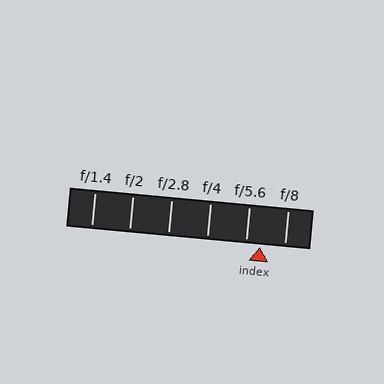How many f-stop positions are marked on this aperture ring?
There are 6 f-stop positions marked.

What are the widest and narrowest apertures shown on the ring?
The widest aperture shown is f/1.4 and the narrowest is f/8.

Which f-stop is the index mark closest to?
The index mark is closest to f/5.6.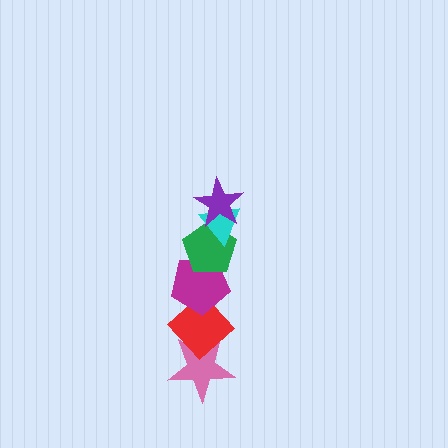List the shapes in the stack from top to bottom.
From top to bottom: the purple star, the cyan triangle, the green pentagon, the magenta pentagon, the red diamond, the pink star.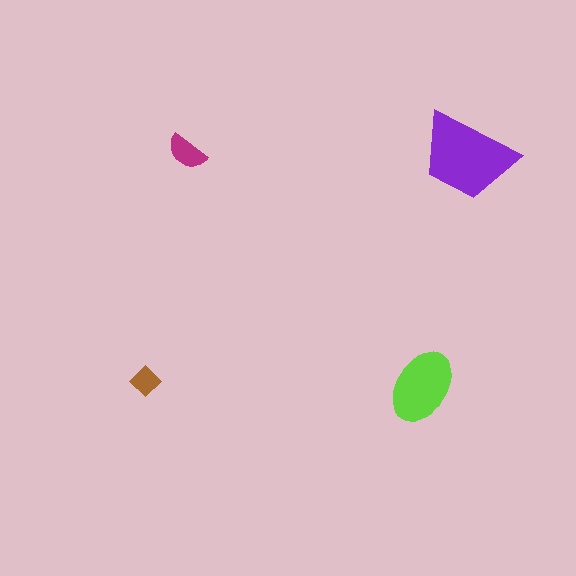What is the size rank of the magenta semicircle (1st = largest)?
3rd.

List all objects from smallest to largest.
The brown diamond, the magenta semicircle, the lime ellipse, the purple trapezoid.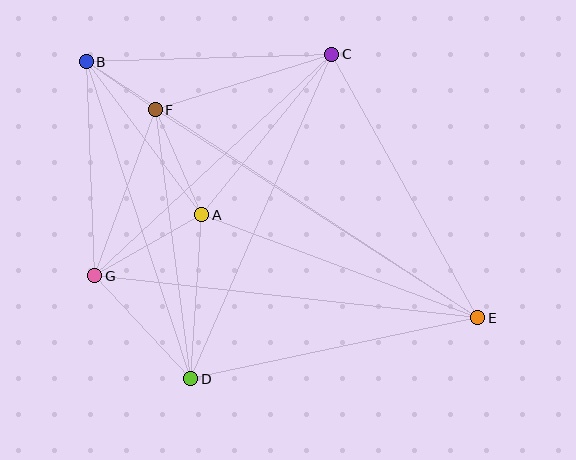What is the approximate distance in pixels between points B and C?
The distance between B and C is approximately 246 pixels.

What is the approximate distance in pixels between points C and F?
The distance between C and F is approximately 185 pixels.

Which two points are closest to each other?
Points B and F are closest to each other.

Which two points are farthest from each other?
Points B and E are farthest from each other.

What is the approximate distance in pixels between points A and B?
The distance between A and B is approximately 192 pixels.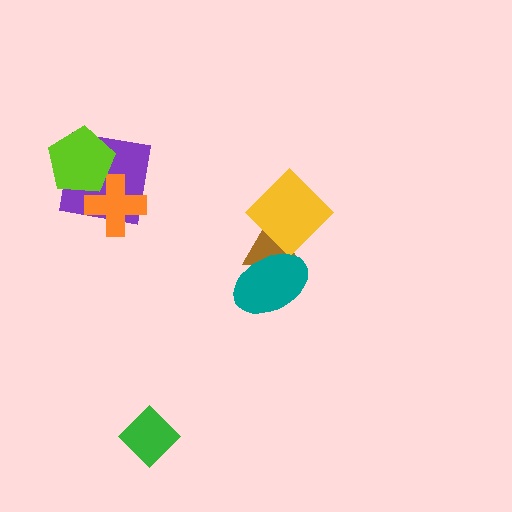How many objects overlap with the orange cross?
2 objects overlap with the orange cross.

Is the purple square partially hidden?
Yes, it is partially covered by another shape.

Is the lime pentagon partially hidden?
No, no other shape covers it.